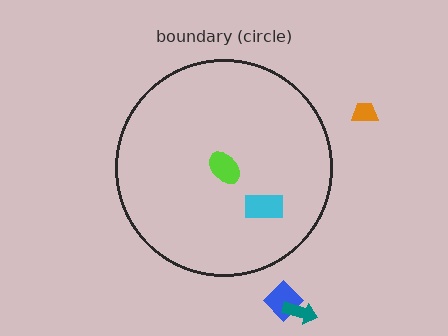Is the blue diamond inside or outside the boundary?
Outside.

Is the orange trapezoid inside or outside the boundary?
Outside.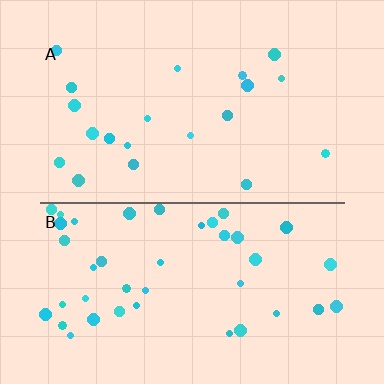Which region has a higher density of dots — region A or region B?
B (the bottom).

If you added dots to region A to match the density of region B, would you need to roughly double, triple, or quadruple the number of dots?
Approximately double.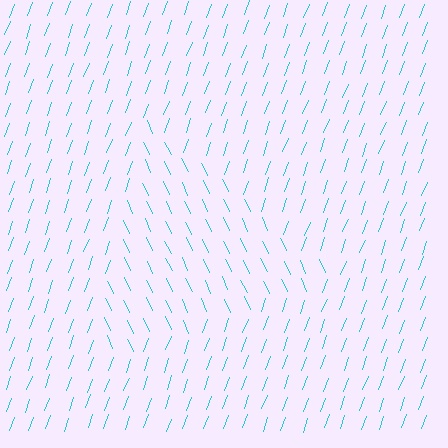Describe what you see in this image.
The image is filled with small cyan line segments. A triangle region in the image has lines oriented differently from the surrounding lines, creating a visible texture boundary.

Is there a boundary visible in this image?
Yes, there is a texture boundary formed by a change in line orientation.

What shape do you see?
I see a triangle.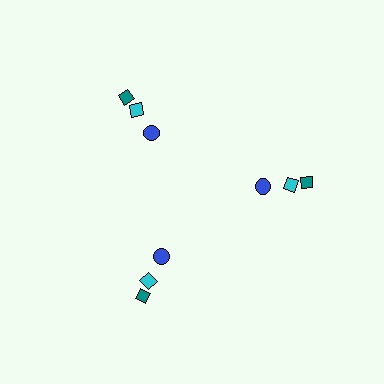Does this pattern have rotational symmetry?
Yes, this pattern has 3-fold rotational symmetry. It looks the same after rotating 120 degrees around the center.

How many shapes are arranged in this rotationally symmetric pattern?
There are 9 shapes, arranged in 3 groups of 3.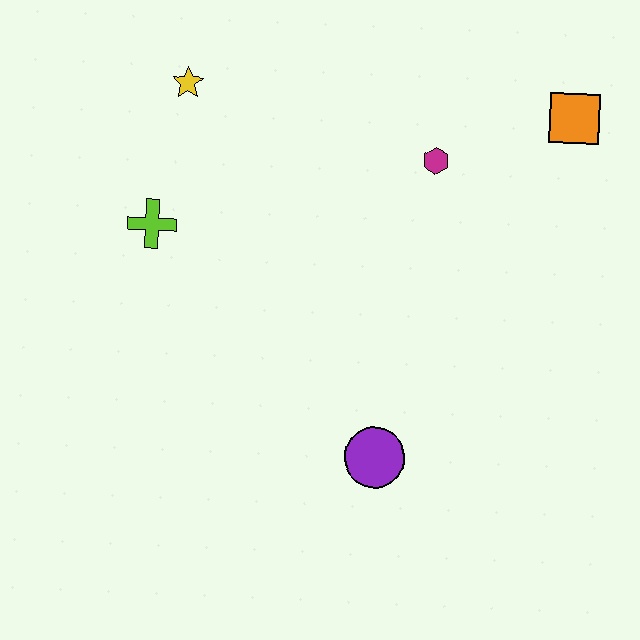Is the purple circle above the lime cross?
No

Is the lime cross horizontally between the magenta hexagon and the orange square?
No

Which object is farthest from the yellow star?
The purple circle is farthest from the yellow star.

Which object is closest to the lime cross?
The yellow star is closest to the lime cross.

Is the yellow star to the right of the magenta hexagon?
No